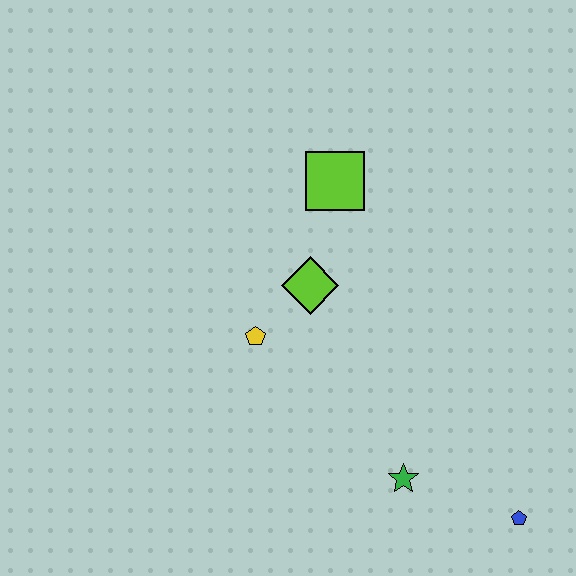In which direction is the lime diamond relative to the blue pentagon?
The lime diamond is above the blue pentagon.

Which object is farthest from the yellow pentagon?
The blue pentagon is farthest from the yellow pentagon.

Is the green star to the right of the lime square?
Yes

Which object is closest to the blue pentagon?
The green star is closest to the blue pentagon.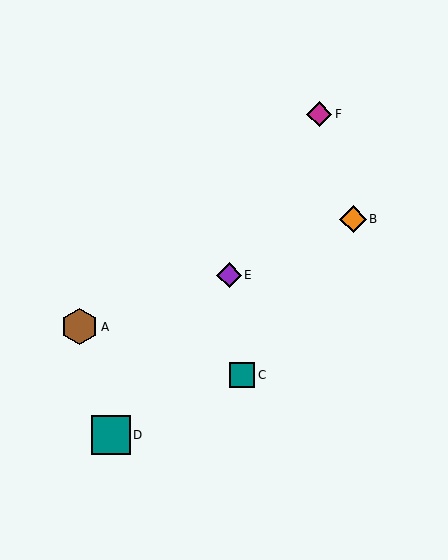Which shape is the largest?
The teal square (labeled D) is the largest.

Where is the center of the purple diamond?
The center of the purple diamond is at (229, 275).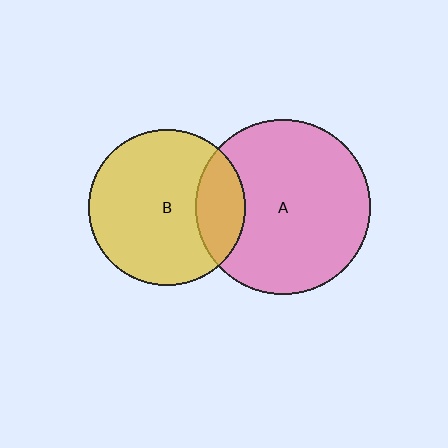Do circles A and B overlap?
Yes.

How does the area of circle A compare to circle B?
Approximately 1.2 times.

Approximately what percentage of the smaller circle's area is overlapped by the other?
Approximately 20%.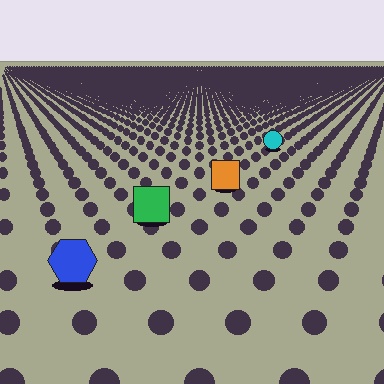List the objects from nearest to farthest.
From nearest to farthest: the blue hexagon, the green square, the orange square, the cyan circle.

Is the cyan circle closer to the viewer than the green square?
No. The green square is closer — you can tell from the texture gradient: the ground texture is coarser near it.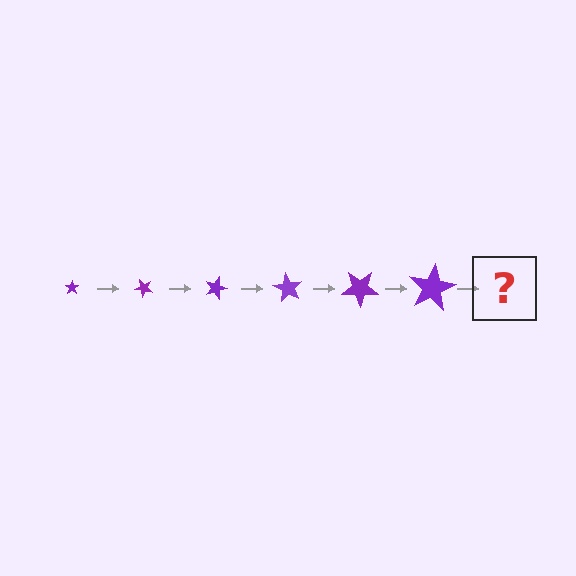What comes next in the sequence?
The next element should be a star, larger than the previous one and rotated 270 degrees from the start.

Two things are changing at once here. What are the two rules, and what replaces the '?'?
The two rules are that the star grows larger each step and it rotates 45 degrees each step. The '?' should be a star, larger than the previous one and rotated 270 degrees from the start.